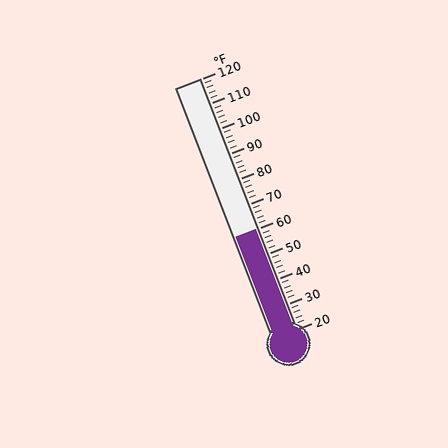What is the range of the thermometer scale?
The thermometer scale ranges from 20°F to 120°F.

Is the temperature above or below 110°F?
The temperature is below 110°F.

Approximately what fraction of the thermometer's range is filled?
The thermometer is filled to approximately 40% of its range.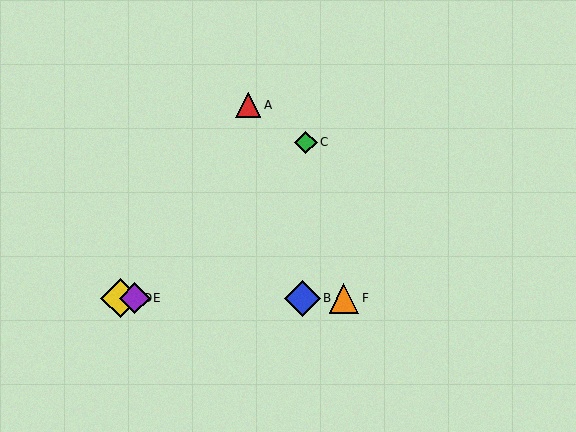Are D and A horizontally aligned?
No, D is at y≈298 and A is at y≈105.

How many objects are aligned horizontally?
4 objects (B, D, E, F) are aligned horizontally.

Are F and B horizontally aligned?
Yes, both are at y≈298.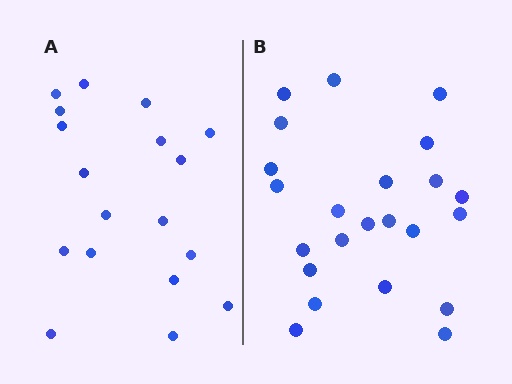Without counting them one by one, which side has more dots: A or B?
Region B (the right region) has more dots.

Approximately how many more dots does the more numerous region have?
Region B has about 5 more dots than region A.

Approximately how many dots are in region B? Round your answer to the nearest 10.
About 20 dots. (The exact count is 23, which rounds to 20.)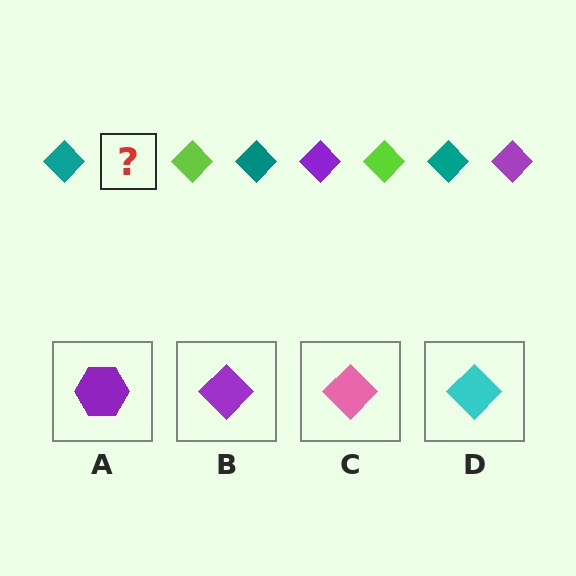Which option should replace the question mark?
Option B.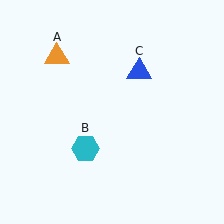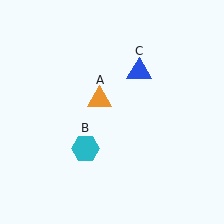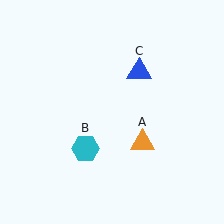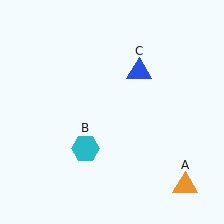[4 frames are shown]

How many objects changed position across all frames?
1 object changed position: orange triangle (object A).